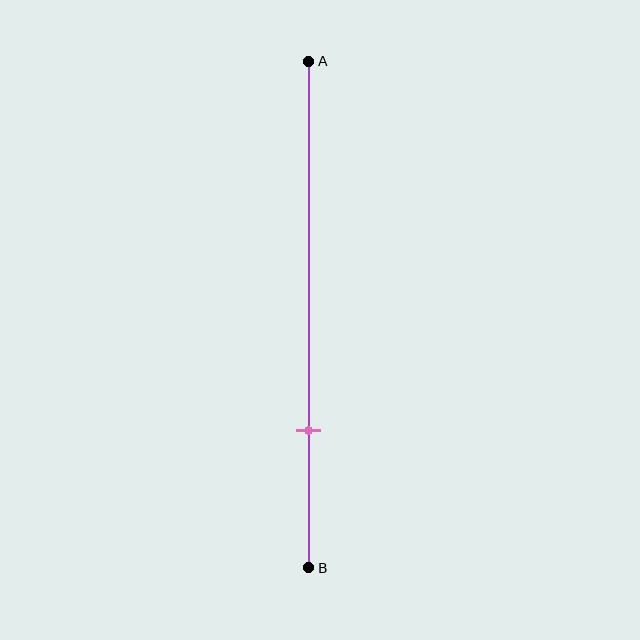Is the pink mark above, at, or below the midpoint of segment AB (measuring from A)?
The pink mark is below the midpoint of segment AB.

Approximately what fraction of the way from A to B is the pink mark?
The pink mark is approximately 75% of the way from A to B.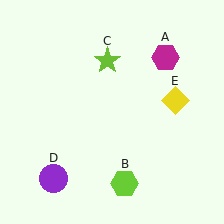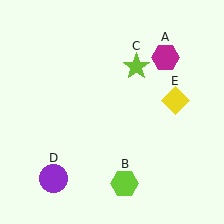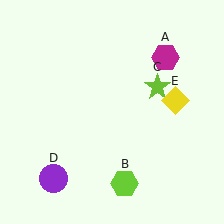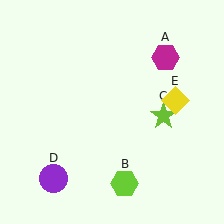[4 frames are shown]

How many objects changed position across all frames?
1 object changed position: lime star (object C).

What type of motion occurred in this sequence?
The lime star (object C) rotated clockwise around the center of the scene.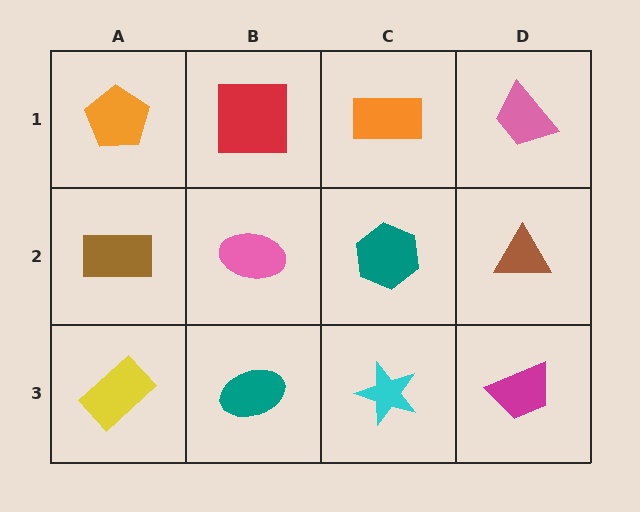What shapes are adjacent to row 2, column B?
A red square (row 1, column B), a teal ellipse (row 3, column B), a brown rectangle (row 2, column A), a teal hexagon (row 2, column C).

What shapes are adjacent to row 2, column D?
A pink trapezoid (row 1, column D), a magenta trapezoid (row 3, column D), a teal hexagon (row 2, column C).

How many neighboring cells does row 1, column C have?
3.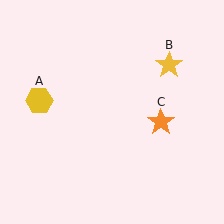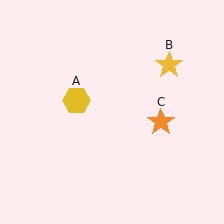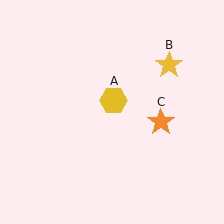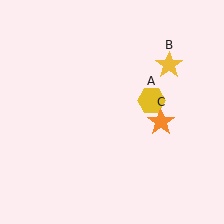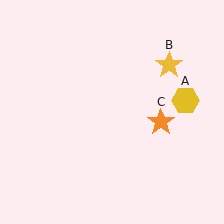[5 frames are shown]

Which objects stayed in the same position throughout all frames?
Yellow star (object B) and orange star (object C) remained stationary.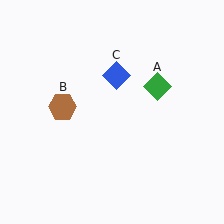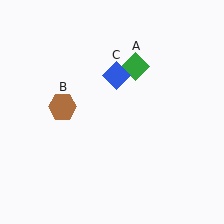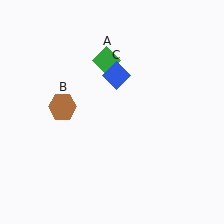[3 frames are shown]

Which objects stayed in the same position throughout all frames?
Brown hexagon (object B) and blue diamond (object C) remained stationary.